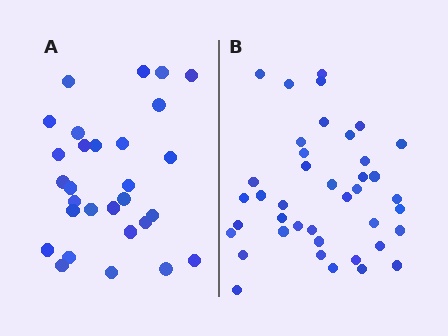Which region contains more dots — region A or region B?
Region B (the right region) has more dots.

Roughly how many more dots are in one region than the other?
Region B has roughly 12 or so more dots than region A.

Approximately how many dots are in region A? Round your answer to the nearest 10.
About 30 dots. (The exact count is 29, which rounds to 30.)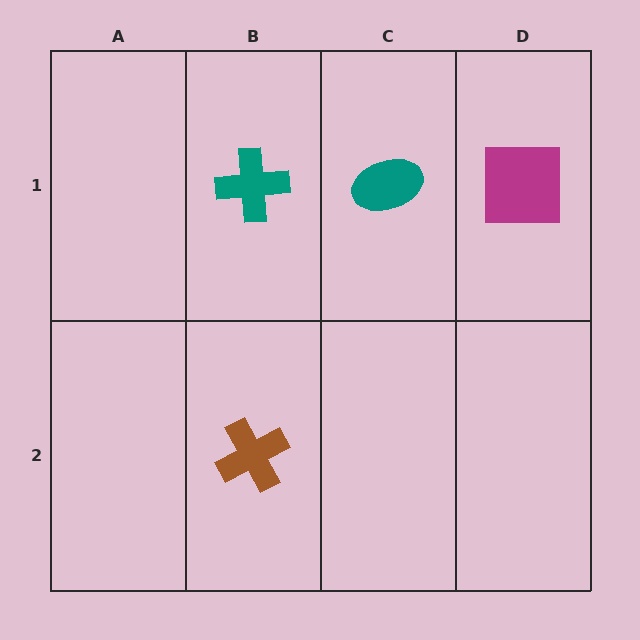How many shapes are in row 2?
1 shape.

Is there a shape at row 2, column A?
No, that cell is empty.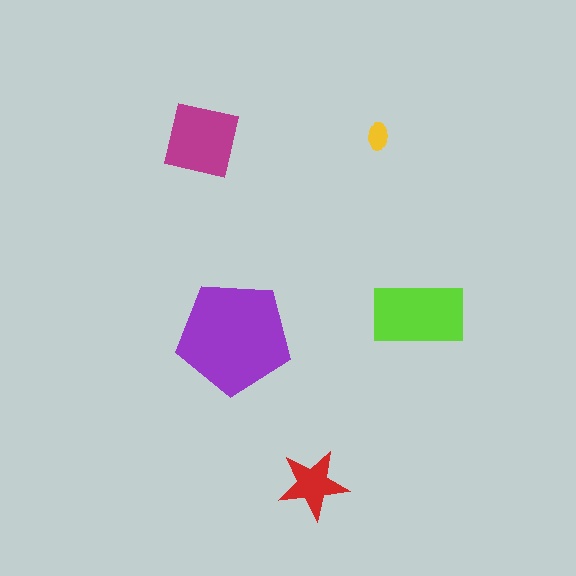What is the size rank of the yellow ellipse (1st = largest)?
5th.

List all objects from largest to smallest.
The purple pentagon, the lime rectangle, the magenta square, the red star, the yellow ellipse.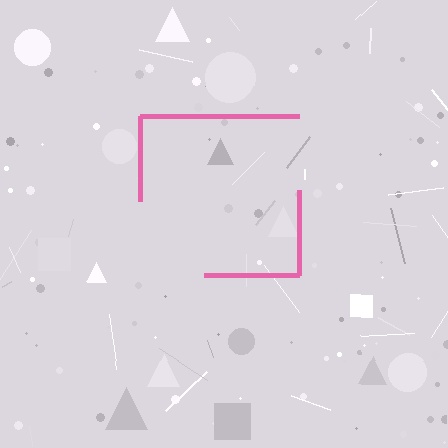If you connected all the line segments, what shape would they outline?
They would outline a square.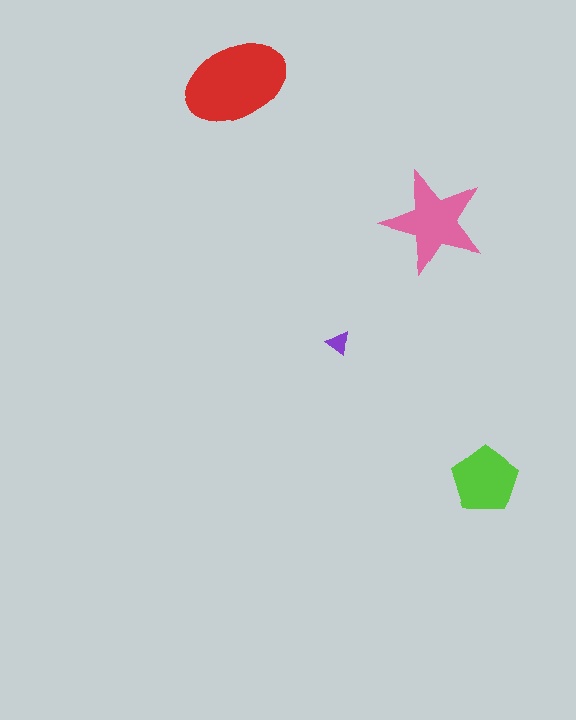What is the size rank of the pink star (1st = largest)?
2nd.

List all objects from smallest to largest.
The purple triangle, the lime pentagon, the pink star, the red ellipse.